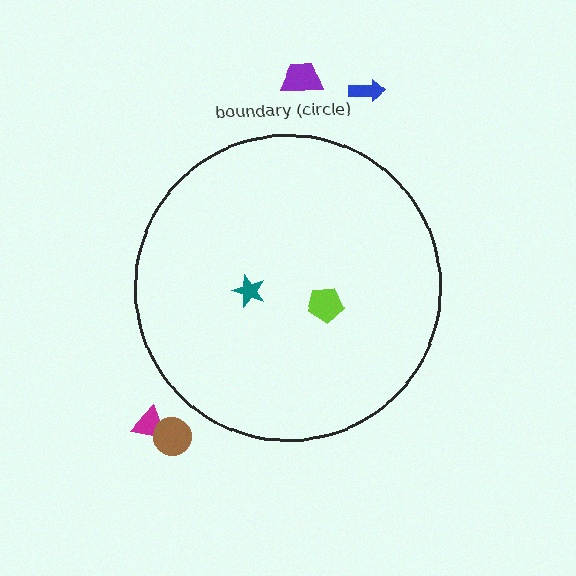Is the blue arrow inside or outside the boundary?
Outside.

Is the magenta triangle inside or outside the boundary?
Outside.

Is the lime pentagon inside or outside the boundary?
Inside.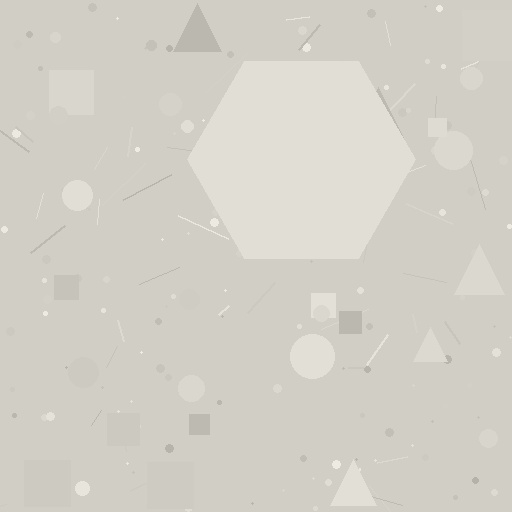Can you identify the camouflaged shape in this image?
The camouflaged shape is a hexagon.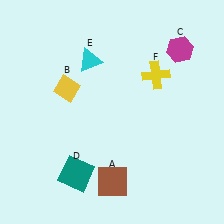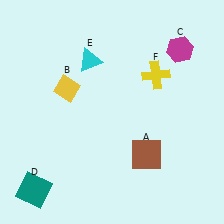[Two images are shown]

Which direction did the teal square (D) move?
The teal square (D) moved left.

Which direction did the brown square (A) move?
The brown square (A) moved right.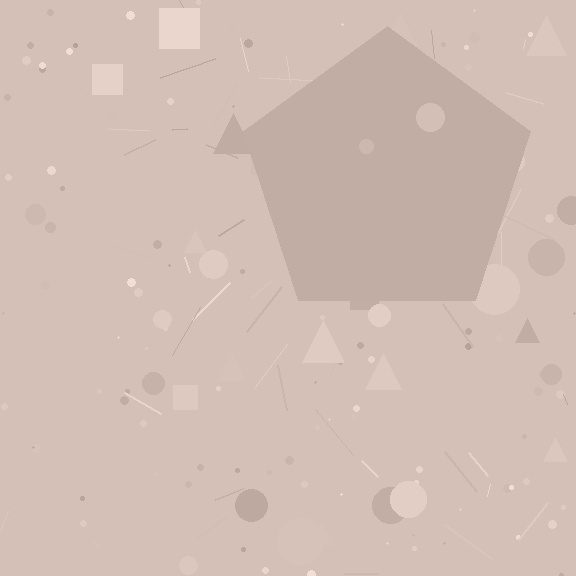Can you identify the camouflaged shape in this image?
The camouflaged shape is a pentagon.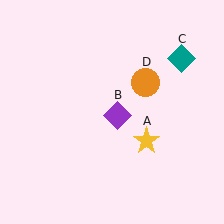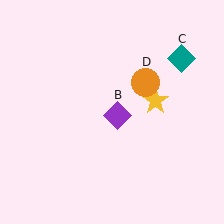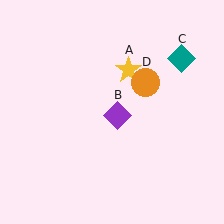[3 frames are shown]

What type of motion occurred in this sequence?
The yellow star (object A) rotated counterclockwise around the center of the scene.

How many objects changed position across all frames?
1 object changed position: yellow star (object A).